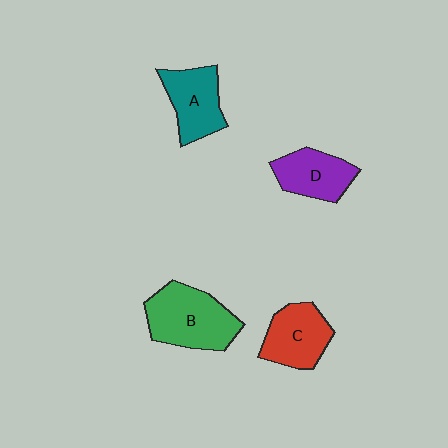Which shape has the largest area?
Shape B (green).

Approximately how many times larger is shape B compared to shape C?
Approximately 1.3 times.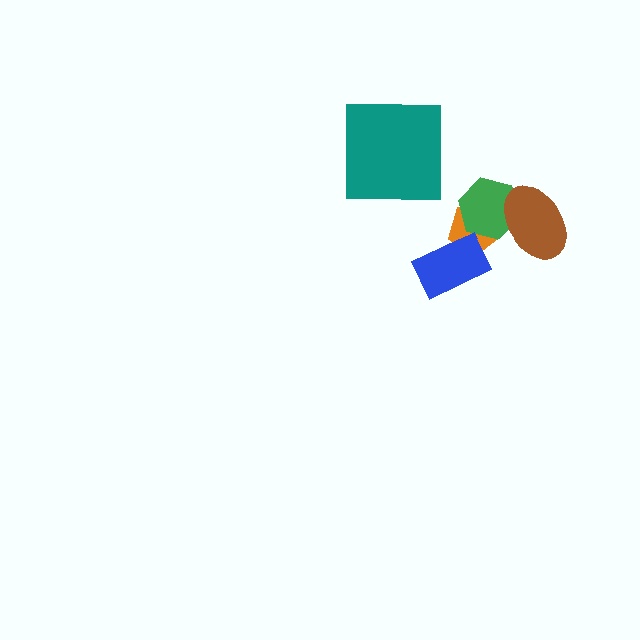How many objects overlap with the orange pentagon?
2 objects overlap with the orange pentagon.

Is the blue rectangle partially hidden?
No, no other shape covers it.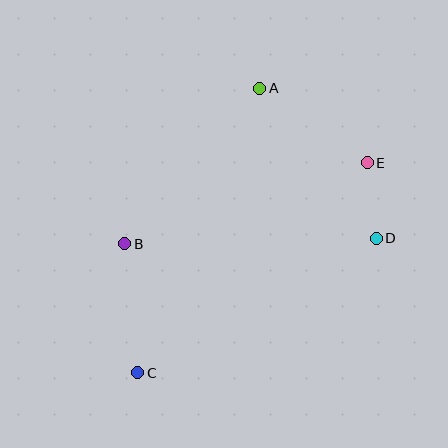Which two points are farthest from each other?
Points C and E are farthest from each other.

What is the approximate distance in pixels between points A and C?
The distance between A and C is approximately 309 pixels.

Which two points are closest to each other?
Points D and E are closest to each other.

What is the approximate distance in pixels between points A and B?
The distance between A and B is approximately 206 pixels.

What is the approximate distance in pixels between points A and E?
The distance between A and E is approximately 131 pixels.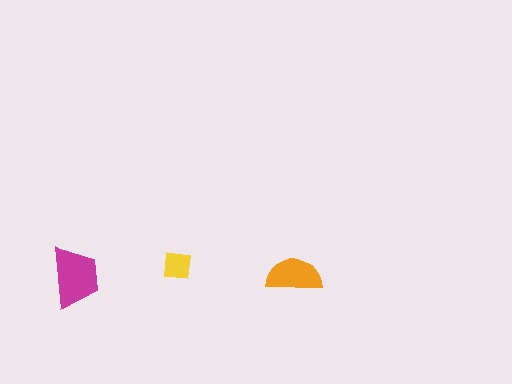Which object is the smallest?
The yellow square.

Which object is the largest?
The magenta trapezoid.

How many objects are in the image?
There are 3 objects in the image.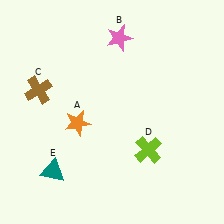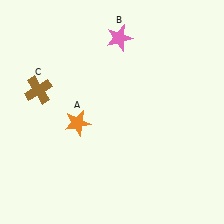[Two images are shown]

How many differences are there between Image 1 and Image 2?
There are 2 differences between the two images.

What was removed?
The teal triangle (E), the lime cross (D) were removed in Image 2.